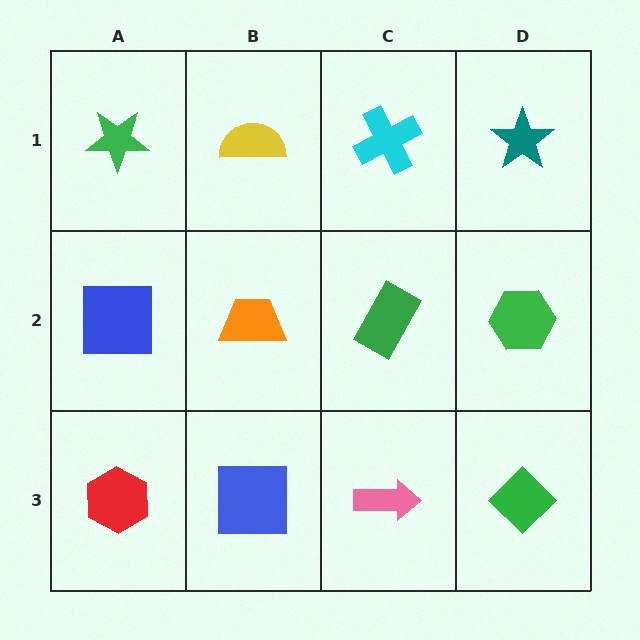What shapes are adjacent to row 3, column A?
A blue square (row 2, column A), a blue square (row 3, column B).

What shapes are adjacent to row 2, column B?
A yellow semicircle (row 1, column B), a blue square (row 3, column B), a blue square (row 2, column A), a green rectangle (row 2, column C).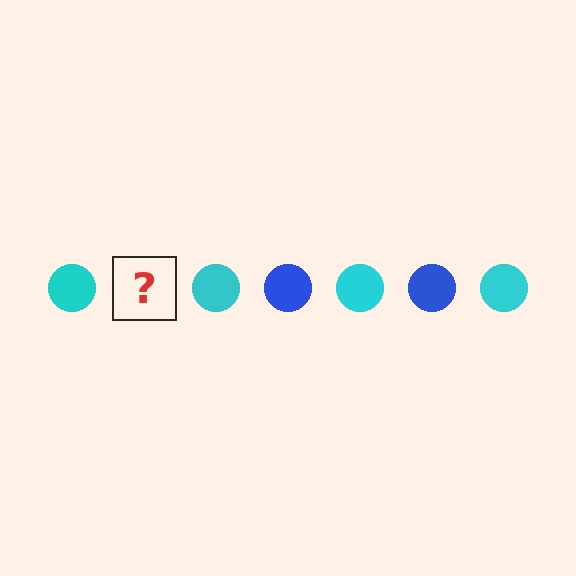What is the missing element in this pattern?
The missing element is a blue circle.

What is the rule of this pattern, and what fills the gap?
The rule is that the pattern cycles through cyan, blue circles. The gap should be filled with a blue circle.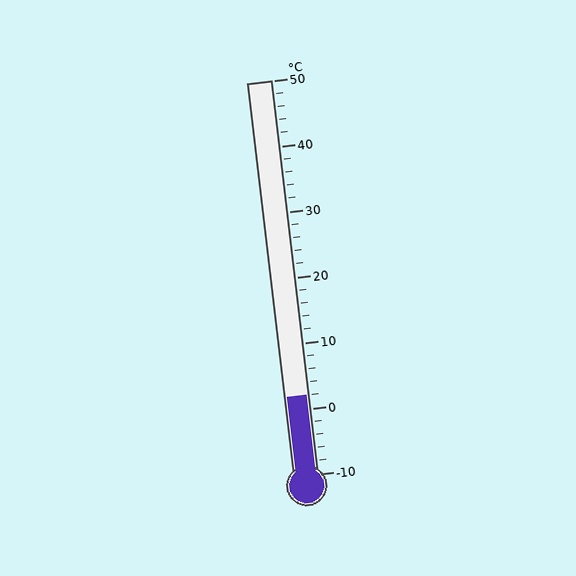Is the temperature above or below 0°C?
The temperature is above 0°C.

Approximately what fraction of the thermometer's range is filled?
The thermometer is filled to approximately 20% of its range.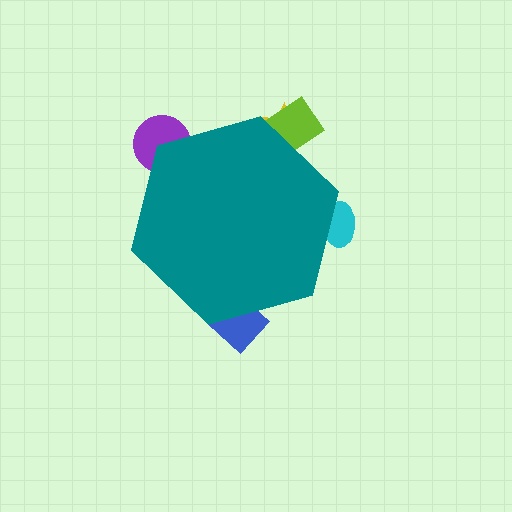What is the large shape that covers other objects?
A teal hexagon.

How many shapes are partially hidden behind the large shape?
5 shapes are partially hidden.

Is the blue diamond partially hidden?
Yes, the blue diamond is partially hidden behind the teal hexagon.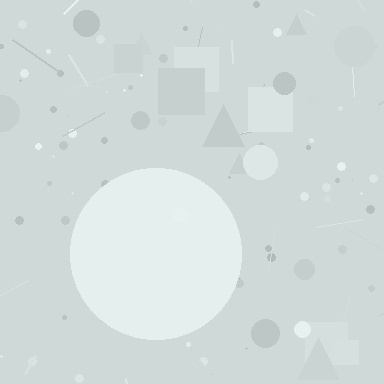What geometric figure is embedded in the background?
A circle is embedded in the background.